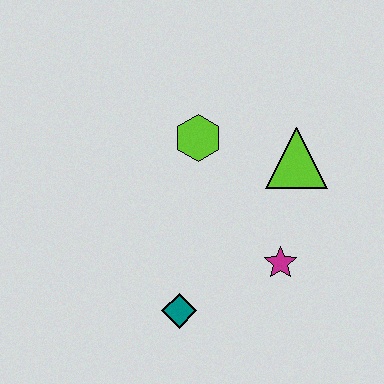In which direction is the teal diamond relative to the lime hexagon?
The teal diamond is below the lime hexagon.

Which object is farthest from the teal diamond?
The lime triangle is farthest from the teal diamond.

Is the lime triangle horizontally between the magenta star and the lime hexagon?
No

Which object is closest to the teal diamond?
The magenta star is closest to the teal diamond.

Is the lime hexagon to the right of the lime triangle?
No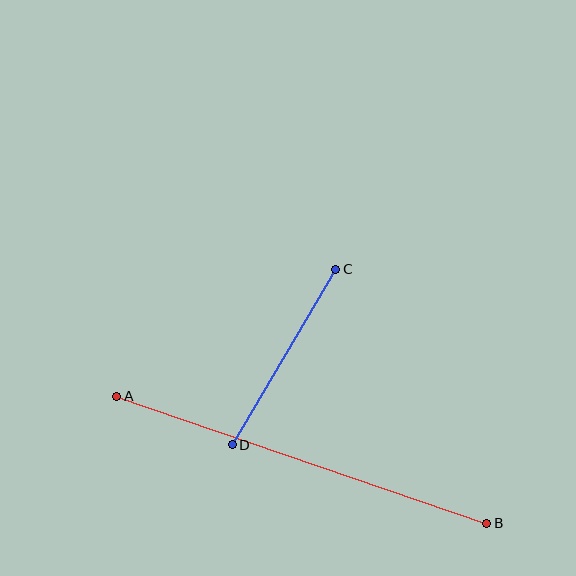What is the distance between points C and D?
The distance is approximately 204 pixels.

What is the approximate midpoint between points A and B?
The midpoint is at approximately (302, 460) pixels.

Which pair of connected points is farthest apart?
Points A and B are farthest apart.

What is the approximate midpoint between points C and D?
The midpoint is at approximately (284, 357) pixels.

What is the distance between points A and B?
The distance is approximately 391 pixels.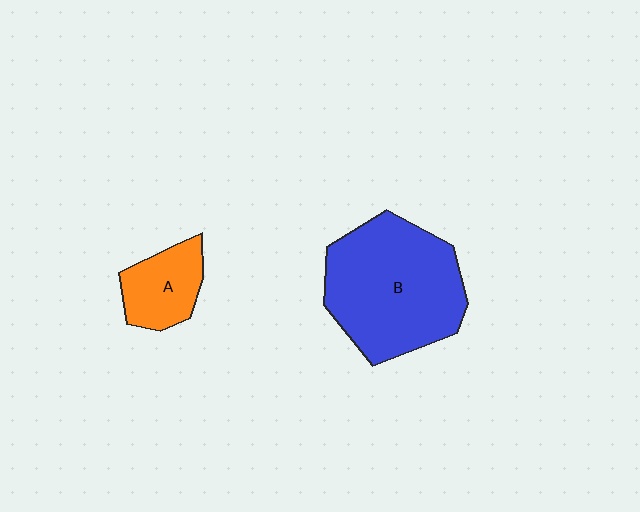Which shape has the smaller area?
Shape A (orange).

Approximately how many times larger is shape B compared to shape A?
Approximately 2.8 times.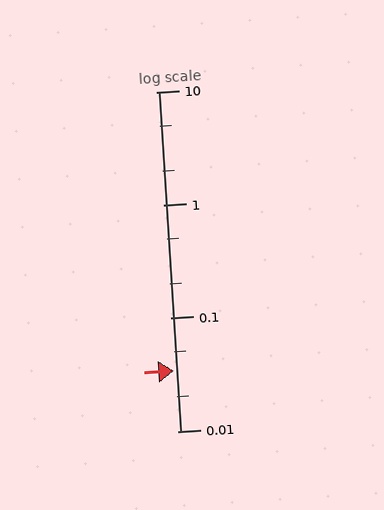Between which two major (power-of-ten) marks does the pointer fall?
The pointer is between 0.01 and 0.1.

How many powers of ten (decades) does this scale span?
The scale spans 3 decades, from 0.01 to 10.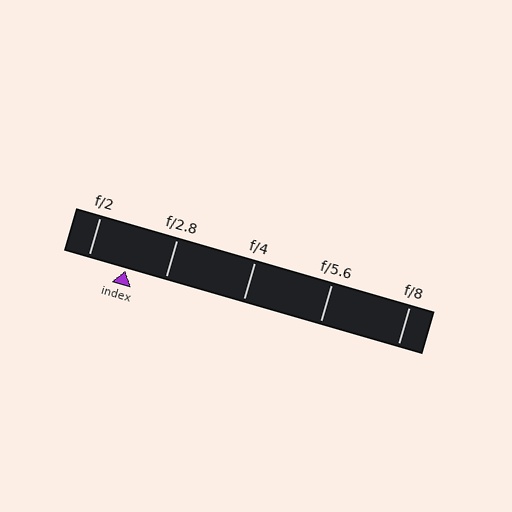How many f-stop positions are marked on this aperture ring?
There are 5 f-stop positions marked.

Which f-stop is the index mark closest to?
The index mark is closest to f/2.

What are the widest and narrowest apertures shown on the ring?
The widest aperture shown is f/2 and the narrowest is f/8.